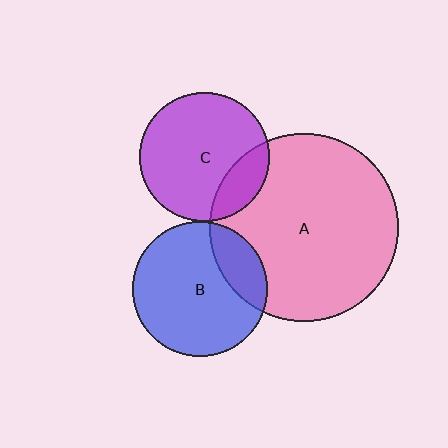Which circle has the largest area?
Circle A (pink).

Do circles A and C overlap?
Yes.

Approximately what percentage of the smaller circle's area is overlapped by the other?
Approximately 20%.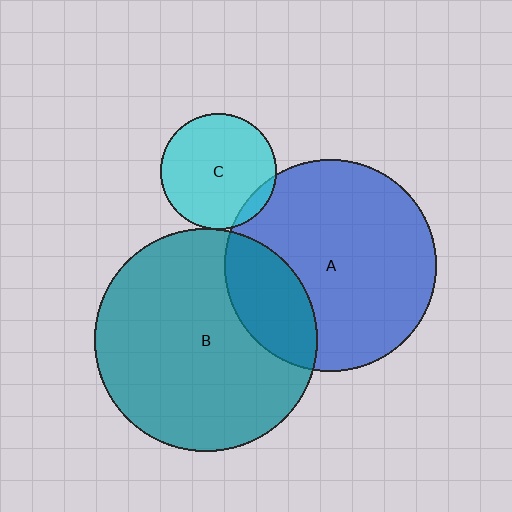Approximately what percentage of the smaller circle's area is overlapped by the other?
Approximately 25%.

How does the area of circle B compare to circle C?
Approximately 3.6 times.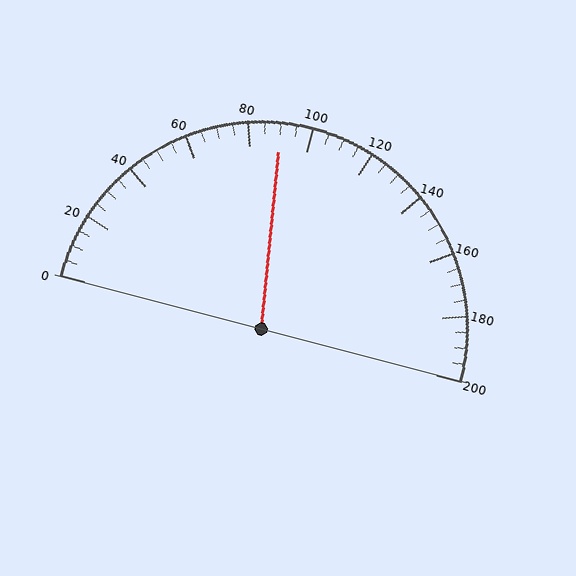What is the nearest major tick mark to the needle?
The nearest major tick mark is 80.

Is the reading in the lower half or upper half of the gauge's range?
The reading is in the lower half of the range (0 to 200).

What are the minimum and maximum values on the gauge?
The gauge ranges from 0 to 200.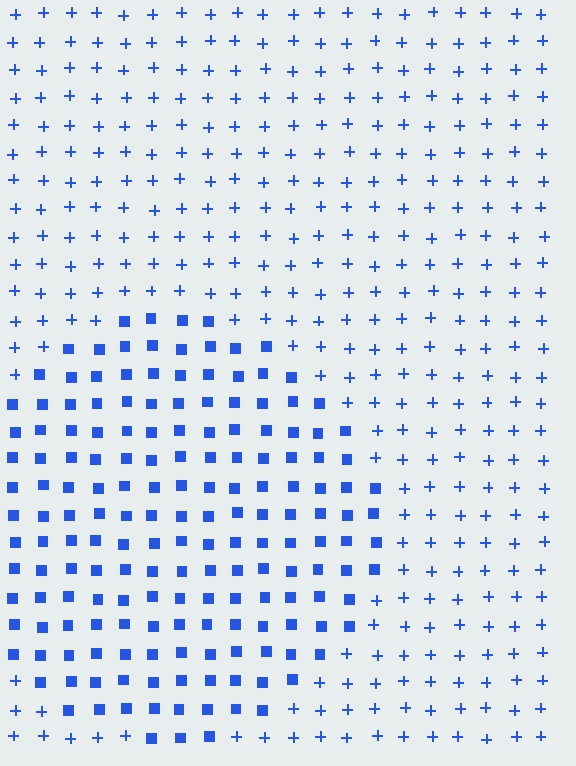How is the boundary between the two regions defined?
The boundary is defined by a change in element shape: squares inside vs. plus signs outside. All elements share the same color and spacing.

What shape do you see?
I see a circle.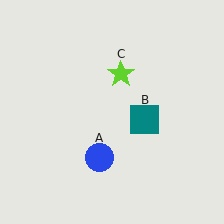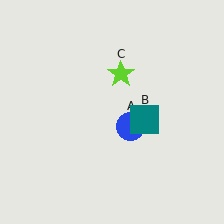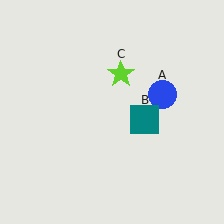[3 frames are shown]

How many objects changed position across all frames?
1 object changed position: blue circle (object A).